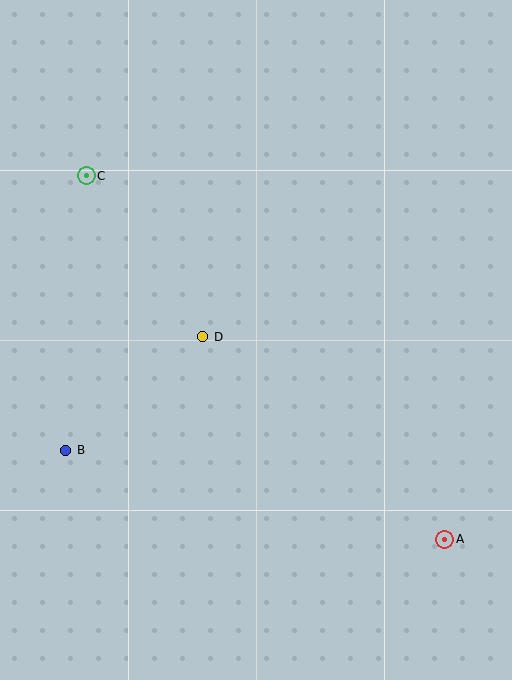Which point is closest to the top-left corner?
Point C is closest to the top-left corner.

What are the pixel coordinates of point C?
Point C is at (86, 176).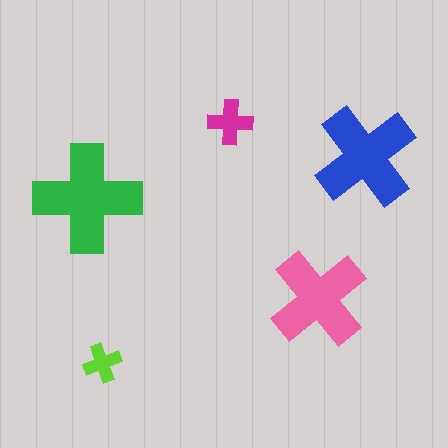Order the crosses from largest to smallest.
the green one, the blue one, the pink one, the magenta one, the lime one.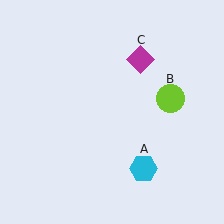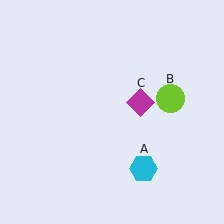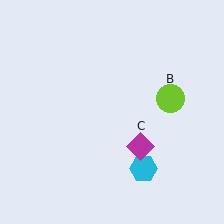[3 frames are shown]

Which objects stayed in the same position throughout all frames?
Cyan hexagon (object A) and lime circle (object B) remained stationary.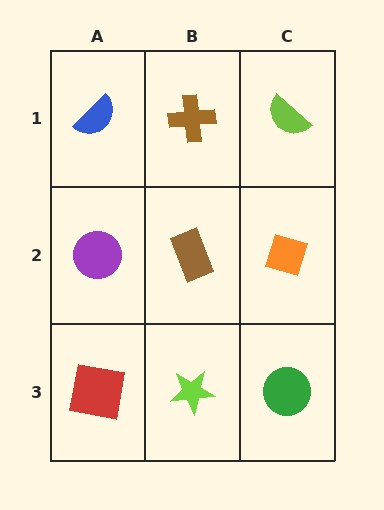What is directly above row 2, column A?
A blue semicircle.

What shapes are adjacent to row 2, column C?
A lime semicircle (row 1, column C), a green circle (row 3, column C), a brown rectangle (row 2, column B).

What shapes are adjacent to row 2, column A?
A blue semicircle (row 1, column A), a red square (row 3, column A), a brown rectangle (row 2, column B).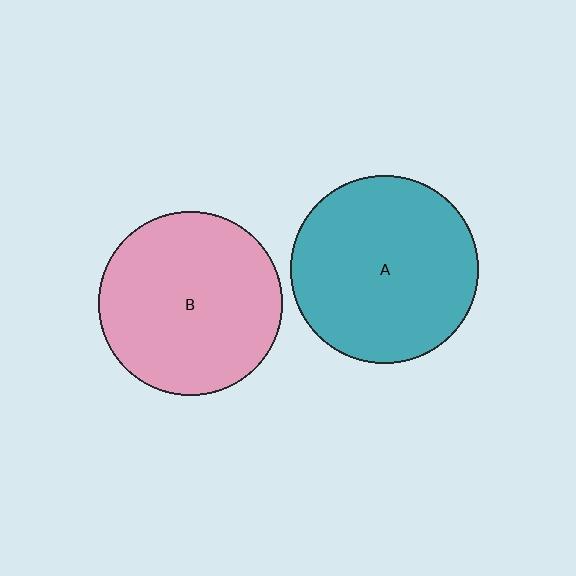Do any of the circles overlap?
No, none of the circles overlap.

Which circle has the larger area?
Circle A (teal).